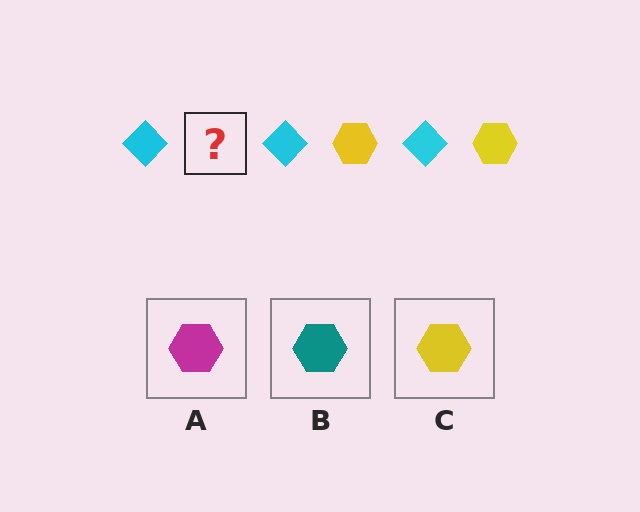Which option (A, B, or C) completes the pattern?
C.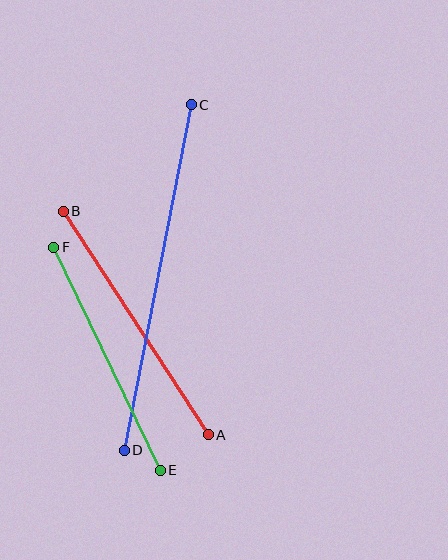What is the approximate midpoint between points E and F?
The midpoint is at approximately (107, 359) pixels.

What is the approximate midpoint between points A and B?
The midpoint is at approximately (136, 323) pixels.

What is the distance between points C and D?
The distance is approximately 352 pixels.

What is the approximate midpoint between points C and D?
The midpoint is at approximately (158, 277) pixels.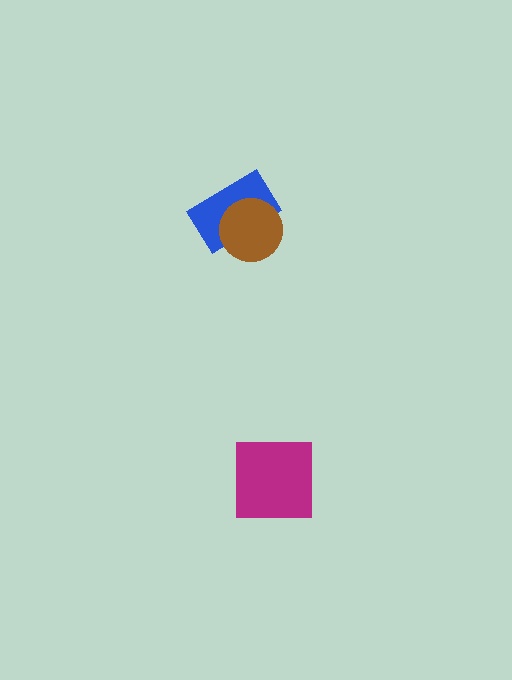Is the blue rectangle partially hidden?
Yes, it is partially covered by another shape.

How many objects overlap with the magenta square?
0 objects overlap with the magenta square.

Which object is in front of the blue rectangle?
The brown circle is in front of the blue rectangle.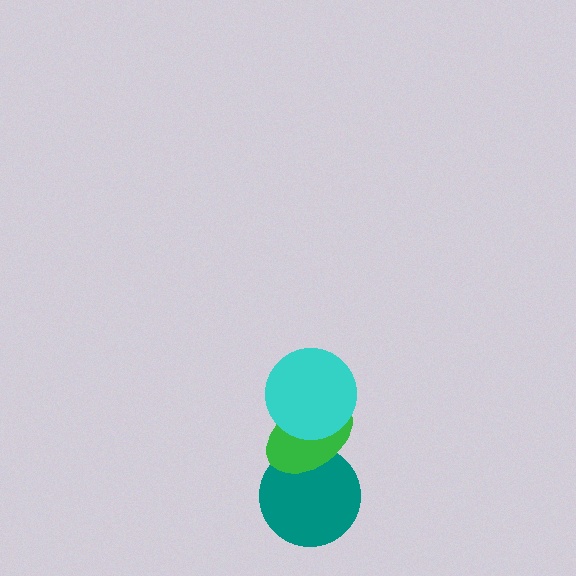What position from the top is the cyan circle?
The cyan circle is 1st from the top.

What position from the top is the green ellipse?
The green ellipse is 2nd from the top.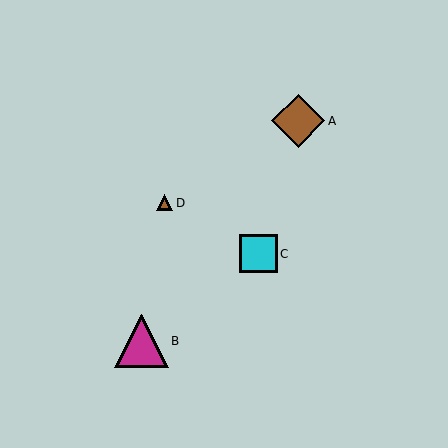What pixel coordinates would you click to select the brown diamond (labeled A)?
Click at (298, 121) to select the brown diamond A.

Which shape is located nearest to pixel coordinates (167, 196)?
The brown triangle (labeled D) at (165, 203) is nearest to that location.